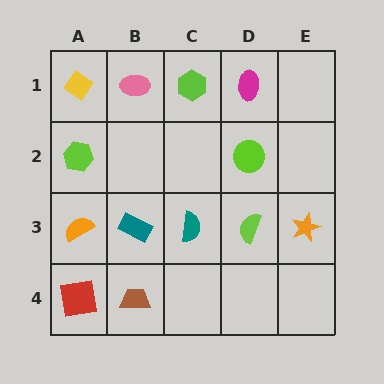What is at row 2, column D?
A lime circle.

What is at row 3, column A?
An orange semicircle.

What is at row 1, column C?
A lime hexagon.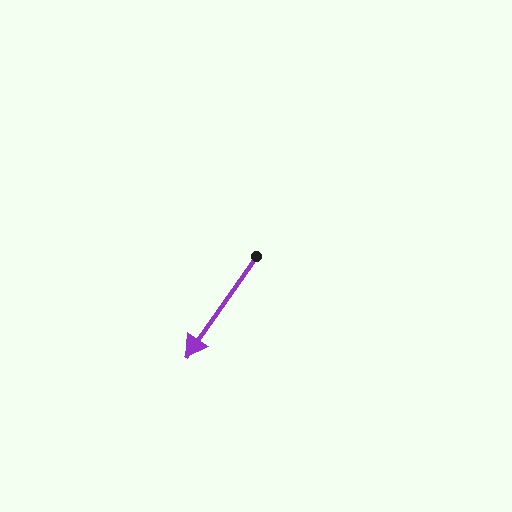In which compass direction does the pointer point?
Southwest.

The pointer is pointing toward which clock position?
Roughly 7 o'clock.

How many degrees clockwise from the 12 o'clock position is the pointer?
Approximately 215 degrees.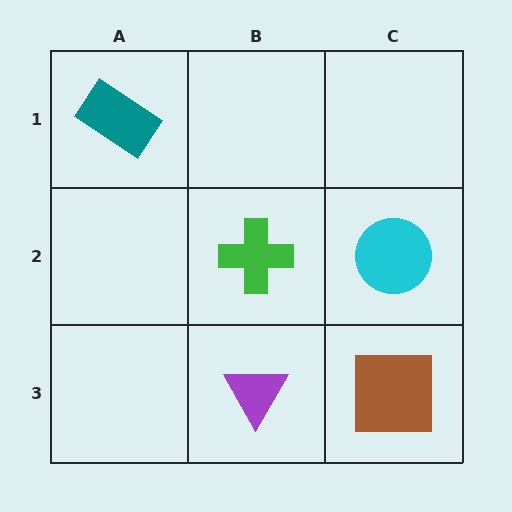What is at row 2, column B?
A green cross.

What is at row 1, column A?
A teal rectangle.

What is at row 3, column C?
A brown square.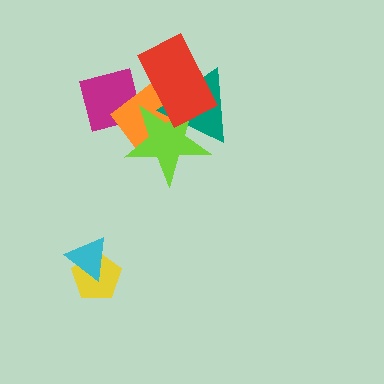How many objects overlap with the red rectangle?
4 objects overlap with the red rectangle.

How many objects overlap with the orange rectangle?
4 objects overlap with the orange rectangle.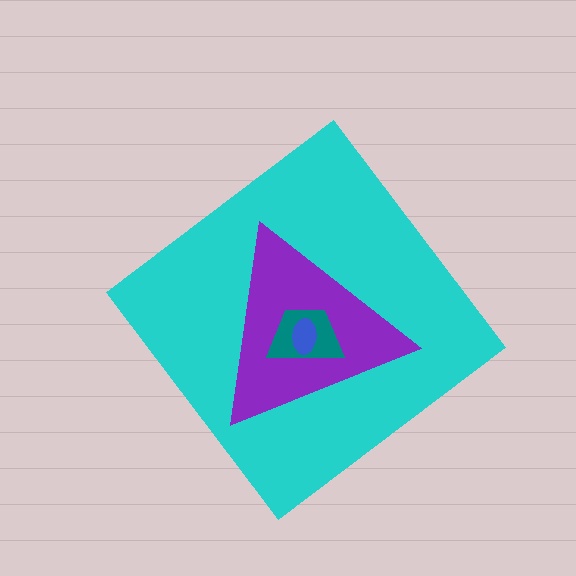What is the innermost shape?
The blue ellipse.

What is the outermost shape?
The cyan diamond.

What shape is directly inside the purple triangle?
The teal trapezoid.